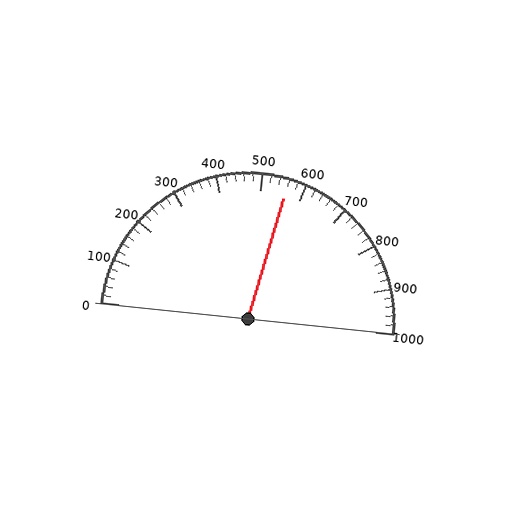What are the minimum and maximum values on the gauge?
The gauge ranges from 0 to 1000.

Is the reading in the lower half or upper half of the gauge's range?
The reading is in the upper half of the range (0 to 1000).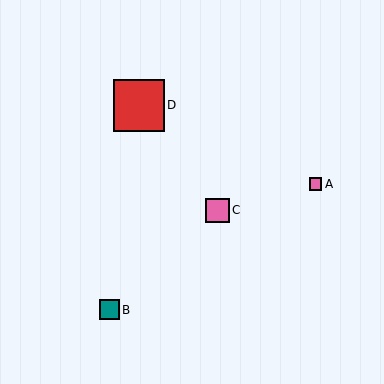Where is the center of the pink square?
The center of the pink square is at (217, 211).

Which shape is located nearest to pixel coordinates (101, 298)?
The teal square (labeled B) at (110, 310) is nearest to that location.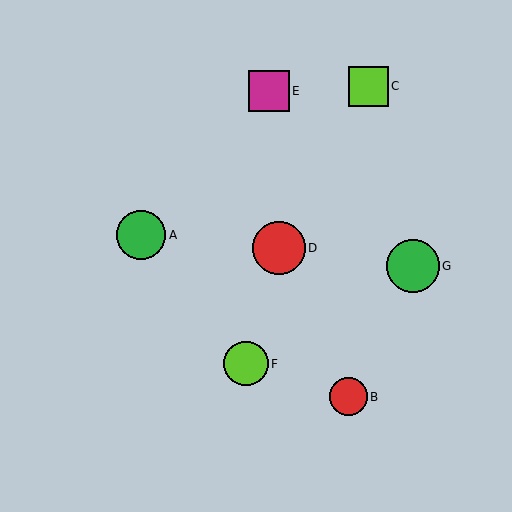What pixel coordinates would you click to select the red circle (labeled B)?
Click at (348, 397) to select the red circle B.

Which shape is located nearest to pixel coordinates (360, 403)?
The red circle (labeled B) at (348, 397) is nearest to that location.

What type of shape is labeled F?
Shape F is a lime circle.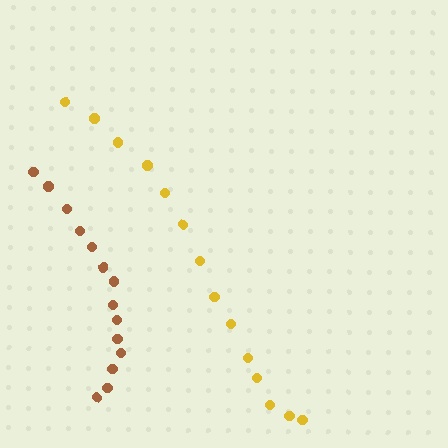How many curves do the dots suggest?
There are 2 distinct paths.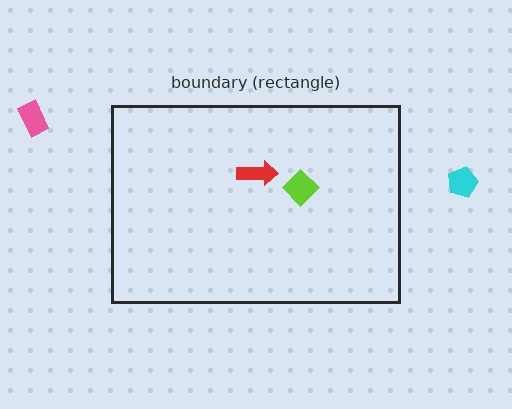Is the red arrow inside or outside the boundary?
Inside.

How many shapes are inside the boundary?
2 inside, 2 outside.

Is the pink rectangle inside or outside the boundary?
Outside.